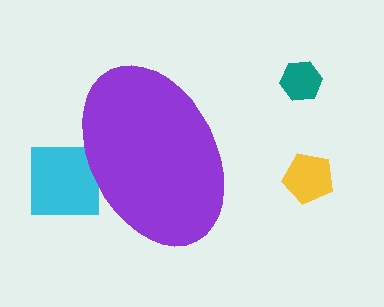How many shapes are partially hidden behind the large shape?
1 shape is partially hidden.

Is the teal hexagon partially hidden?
No, the teal hexagon is fully visible.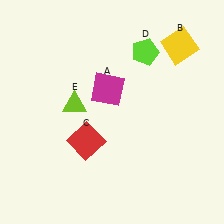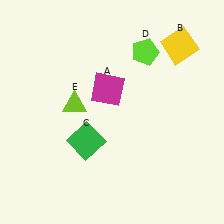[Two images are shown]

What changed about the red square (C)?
In Image 1, C is red. In Image 2, it changed to green.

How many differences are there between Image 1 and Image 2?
There is 1 difference between the two images.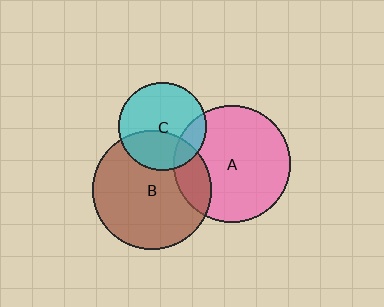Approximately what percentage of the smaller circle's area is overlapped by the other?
Approximately 20%.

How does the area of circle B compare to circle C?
Approximately 1.8 times.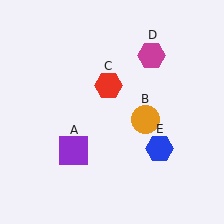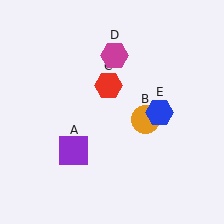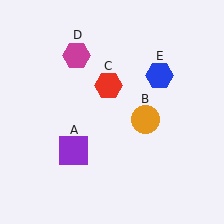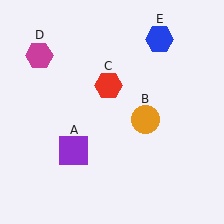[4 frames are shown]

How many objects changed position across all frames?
2 objects changed position: magenta hexagon (object D), blue hexagon (object E).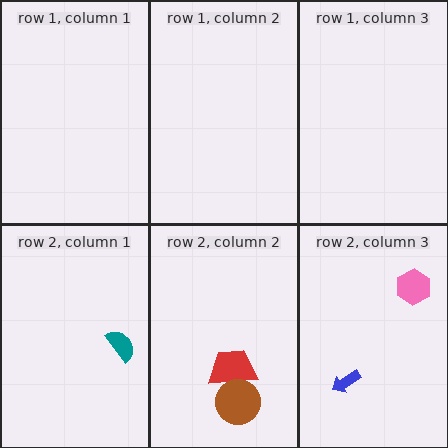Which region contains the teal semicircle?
The row 2, column 1 region.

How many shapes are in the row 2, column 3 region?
2.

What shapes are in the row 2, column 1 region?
The teal semicircle.